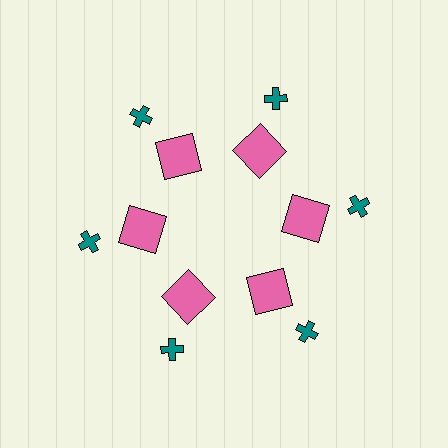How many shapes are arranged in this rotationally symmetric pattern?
There are 12 shapes, arranged in 6 groups of 2.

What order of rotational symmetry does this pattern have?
This pattern has 6-fold rotational symmetry.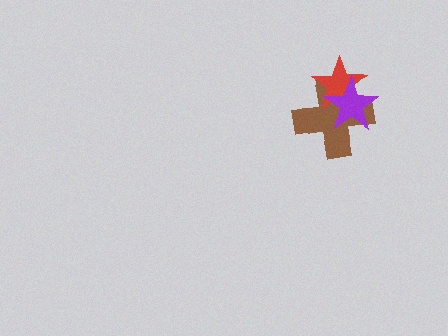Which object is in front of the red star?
The purple star is in front of the red star.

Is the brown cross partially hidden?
Yes, it is partially covered by another shape.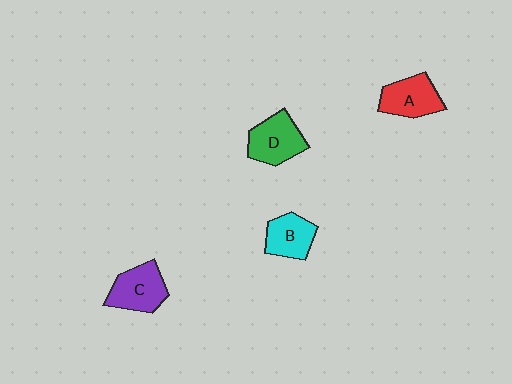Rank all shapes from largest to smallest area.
From largest to smallest: D (green), C (purple), A (red), B (cyan).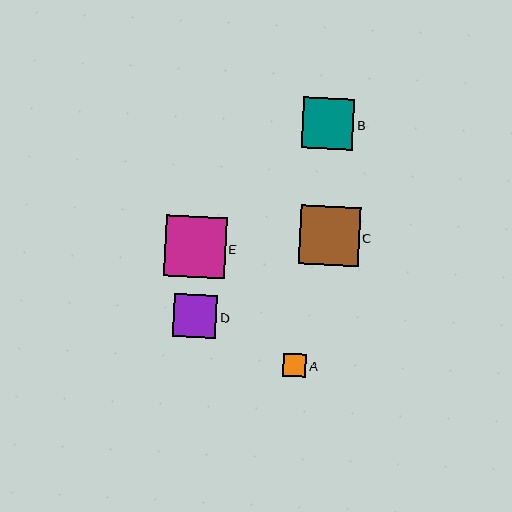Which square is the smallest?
Square A is the smallest with a size of approximately 24 pixels.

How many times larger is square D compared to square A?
Square D is approximately 1.8 times the size of square A.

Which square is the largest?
Square E is the largest with a size of approximately 61 pixels.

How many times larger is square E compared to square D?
Square E is approximately 1.4 times the size of square D.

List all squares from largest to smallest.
From largest to smallest: E, C, B, D, A.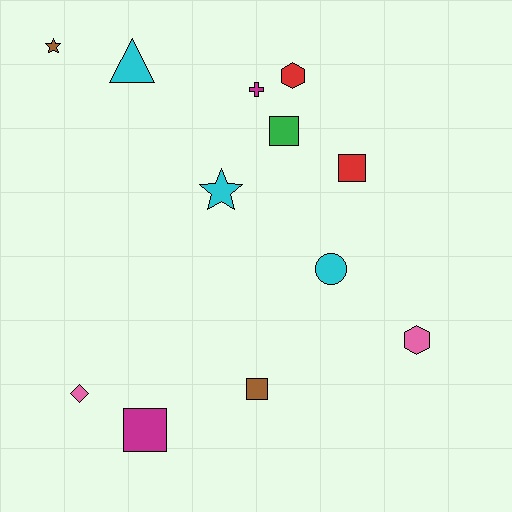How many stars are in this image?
There are 2 stars.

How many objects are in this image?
There are 12 objects.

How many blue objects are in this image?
There are no blue objects.